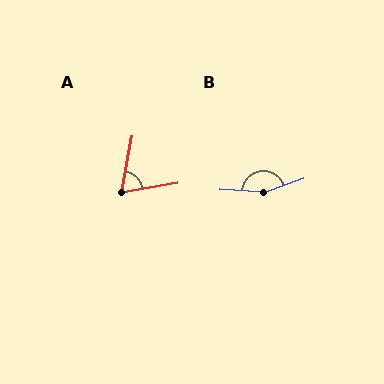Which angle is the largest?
B, at approximately 157 degrees.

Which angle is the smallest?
A, at approximately 71 degrees.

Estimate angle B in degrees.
Approximately 157 degrees.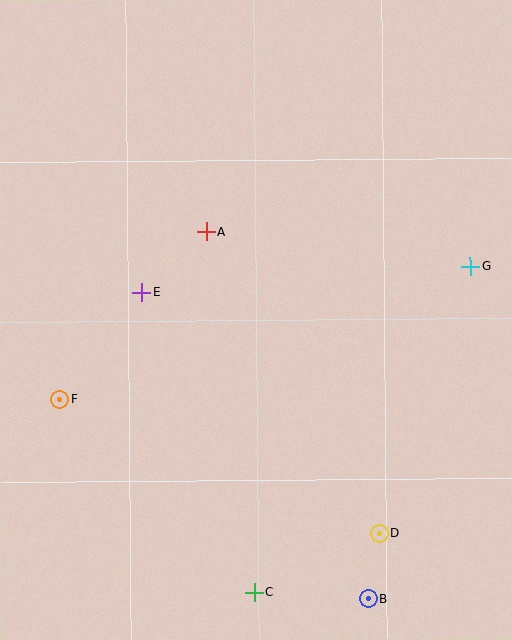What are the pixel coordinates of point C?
Point C is at (254, 592).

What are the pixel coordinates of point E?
Point E is at (141, 292).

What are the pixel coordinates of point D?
Point D is at (379, 533).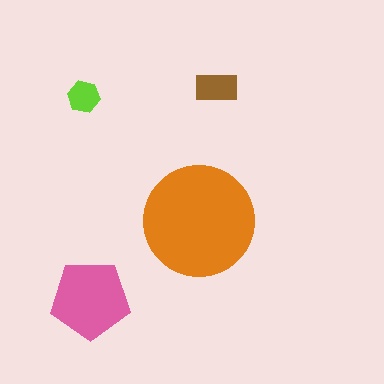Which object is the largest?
The orange circle.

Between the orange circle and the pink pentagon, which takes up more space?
The orange circle.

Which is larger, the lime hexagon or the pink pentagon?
The pink pentagon.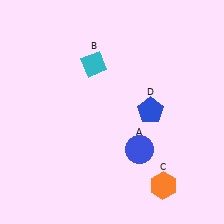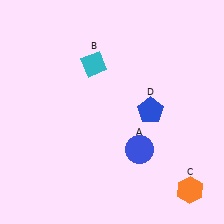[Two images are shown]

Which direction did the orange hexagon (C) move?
The orange hexagon (C) moved right.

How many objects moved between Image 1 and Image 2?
1 object moved between the two images.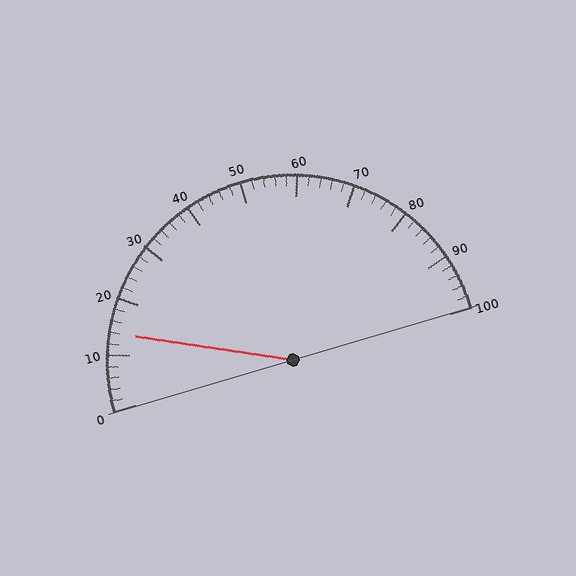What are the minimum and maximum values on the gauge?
The gauge ranges from 0 to 100.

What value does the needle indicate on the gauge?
The needle indicates approximately 14.